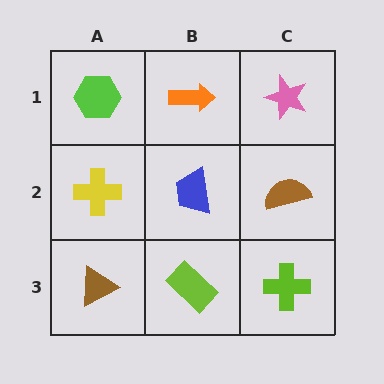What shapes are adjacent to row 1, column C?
A brown semicircle (row 2, column C), an orange arrow (row 1, column B).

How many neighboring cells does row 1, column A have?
2.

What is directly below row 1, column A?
A yellow cross.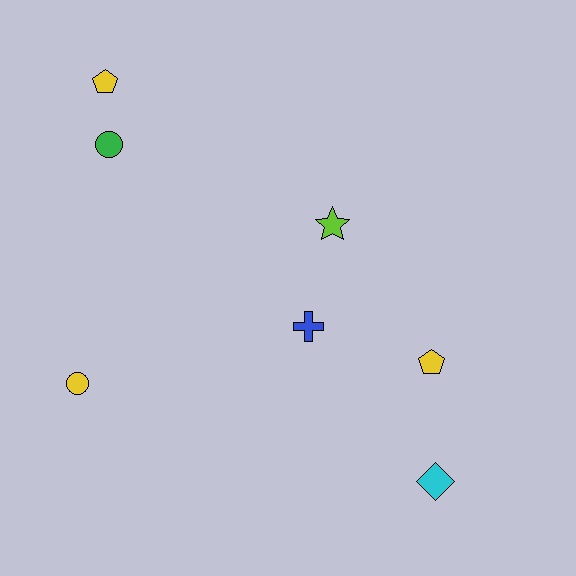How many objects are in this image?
There are 7 objects.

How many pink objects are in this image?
There are no pink objects.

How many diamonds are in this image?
There is 1 diamond.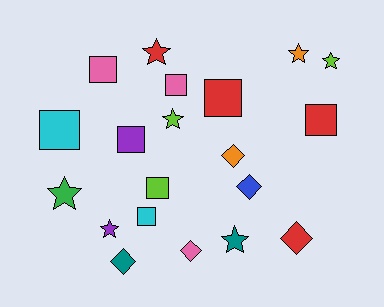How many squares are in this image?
There are 8 squares.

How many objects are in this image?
There are 20 objects.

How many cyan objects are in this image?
There are 2 cyan objects.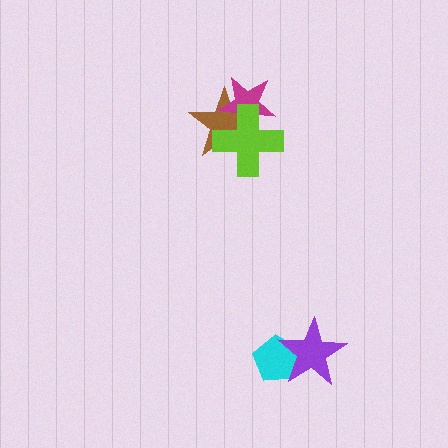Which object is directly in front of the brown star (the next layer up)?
The magenta star is directly in front of the brown star.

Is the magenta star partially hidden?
Yes, it is partially covered by another shape.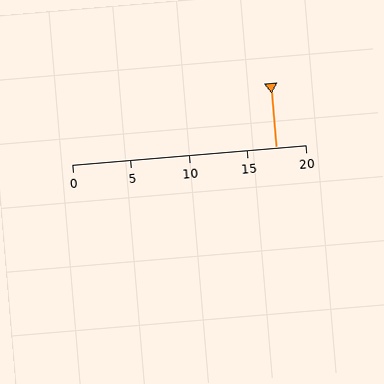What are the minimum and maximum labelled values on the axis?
The axis runs from 0 to 20.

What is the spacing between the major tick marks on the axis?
The major ticks are spaced 5 apart.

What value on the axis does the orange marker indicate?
The marker indicates approximately 17.5.